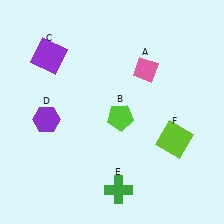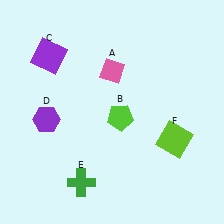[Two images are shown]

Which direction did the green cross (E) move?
The green cross (E) moved left.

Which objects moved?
The objects that moved are: the pink diamond (A), the green cross (E).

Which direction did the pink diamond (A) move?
The pink diamond (A) moved left.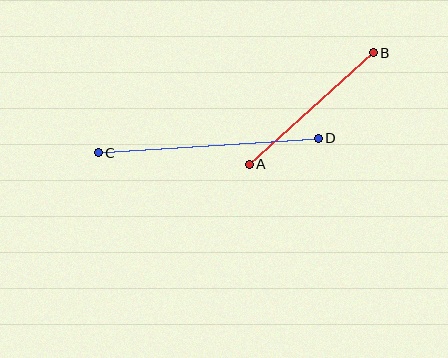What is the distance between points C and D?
The distance is approximately 221 pixels.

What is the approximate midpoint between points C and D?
The midpoint is at approximately (208, 145) pixels.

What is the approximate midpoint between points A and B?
The midpoint is at approximately (311, 108) pixels.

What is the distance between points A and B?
The distance is approximately 167 pixels.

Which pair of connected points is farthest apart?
Points C and D are farthest apart.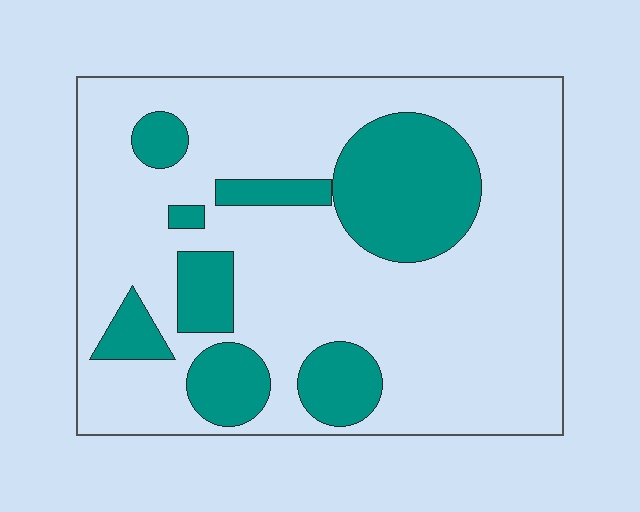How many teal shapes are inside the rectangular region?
8.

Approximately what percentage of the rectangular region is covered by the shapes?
Approximately 25%.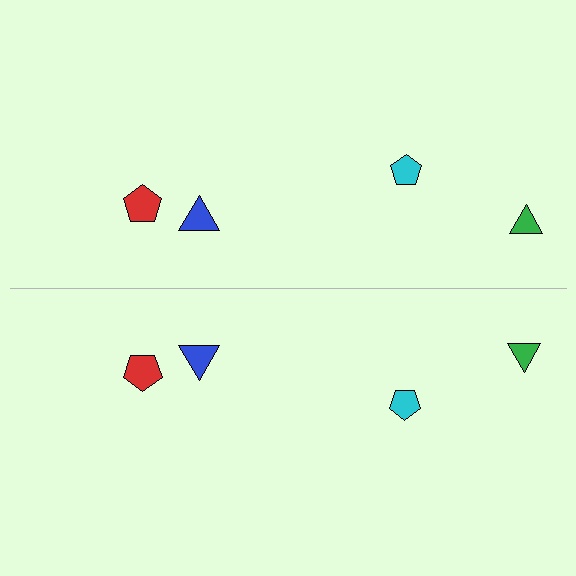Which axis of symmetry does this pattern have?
The pattern has a horizontal axis of symmetry running through the center of the image.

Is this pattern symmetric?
Yes, this pattern has bilateral (reflection) symmetry.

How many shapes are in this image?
There are 8 shapes in this image.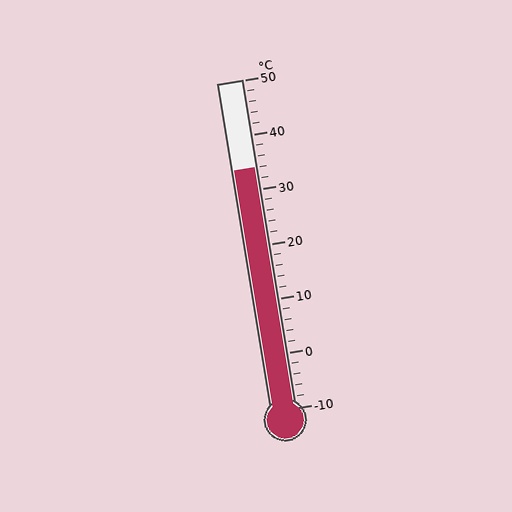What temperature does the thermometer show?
The thermometer shows approximately 34°C.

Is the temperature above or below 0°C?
The temperature is above 0°C.